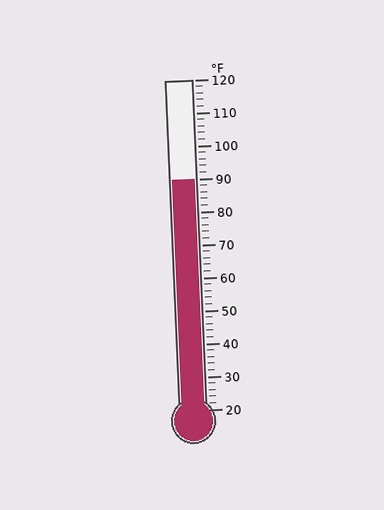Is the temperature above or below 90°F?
The temperature is at 90°F.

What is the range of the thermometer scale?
The thermometer scale ranges from 20°F to 120°F.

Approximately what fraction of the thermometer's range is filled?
The thermometer is filled to approximately 70% of its range.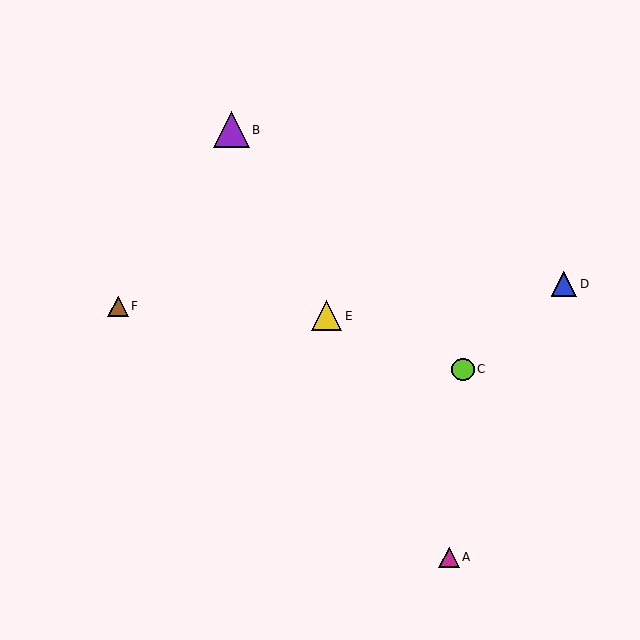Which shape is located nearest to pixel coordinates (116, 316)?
The brown triangle (labeled F) at (118, 306) is nearest to that location.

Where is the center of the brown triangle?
The center of the brown triangle is at (118, 306).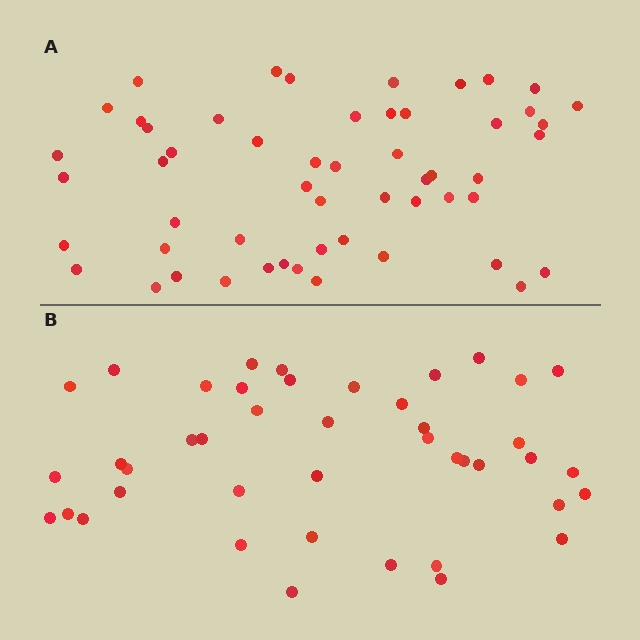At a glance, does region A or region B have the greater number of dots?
Region A (the top region) has more dots.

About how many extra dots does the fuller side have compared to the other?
Region A has roughly 12 or so more dots than region B.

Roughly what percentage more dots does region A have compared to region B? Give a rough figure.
About 25% more.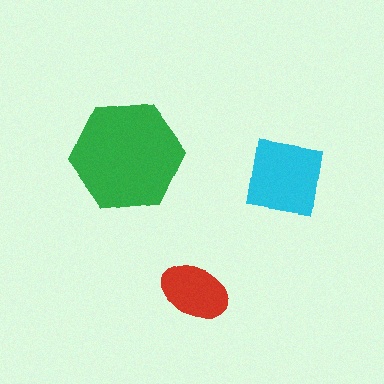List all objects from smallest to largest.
The red ellipse, the cyan square, the green hexagon.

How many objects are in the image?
There are 3 objects in the image.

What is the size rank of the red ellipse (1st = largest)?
3rd.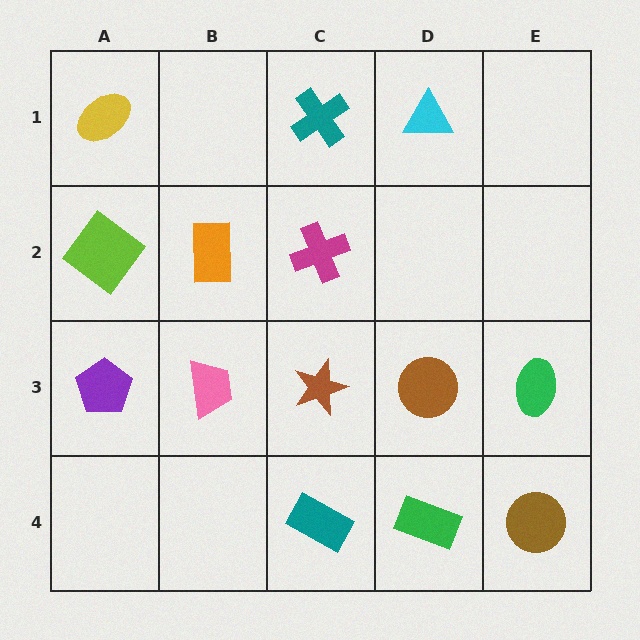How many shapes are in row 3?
5 shapes.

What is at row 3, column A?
A purple pentagon.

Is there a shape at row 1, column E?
No, that cell is empty.